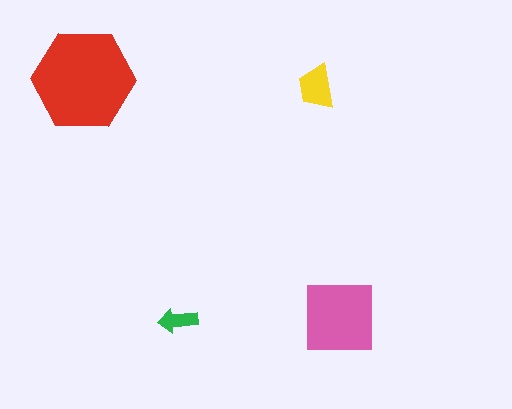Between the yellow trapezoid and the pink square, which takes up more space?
The pink square.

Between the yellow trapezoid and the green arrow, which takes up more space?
The yellow trapezoid.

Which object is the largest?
The red hexagon.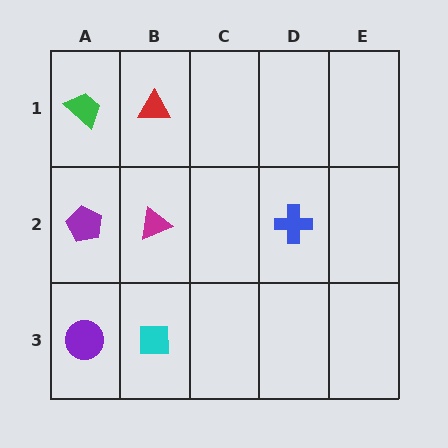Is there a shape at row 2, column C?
No, that cell is empty.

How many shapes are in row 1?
2 shapes.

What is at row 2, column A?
A purple pentagon.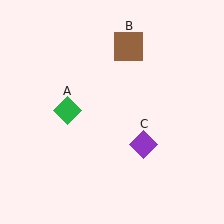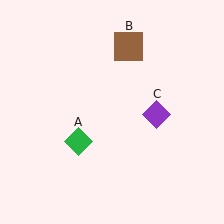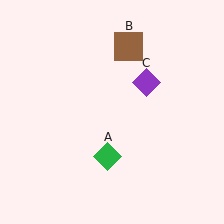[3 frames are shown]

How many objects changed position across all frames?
2 objects changed position: green diamond (object A), purple diamond (object C).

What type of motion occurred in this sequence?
The green diamond (object A), purple diamond (object C) rotated counterclockwise around the center of the scene.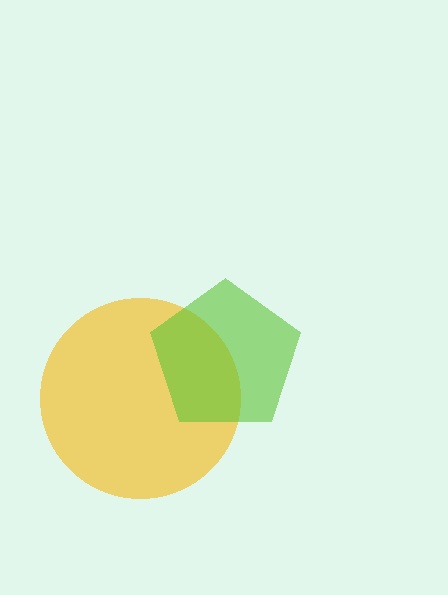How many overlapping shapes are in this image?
There are 2 overlapping shapes in the image.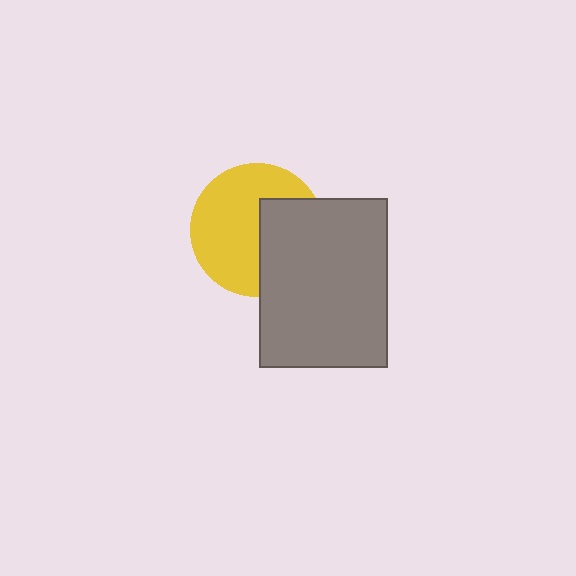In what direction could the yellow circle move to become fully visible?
The yellow circle could move left. That would shift it out from behind the gray rectangle entirely.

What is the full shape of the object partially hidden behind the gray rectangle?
The partially hidden object is a yellow circle.